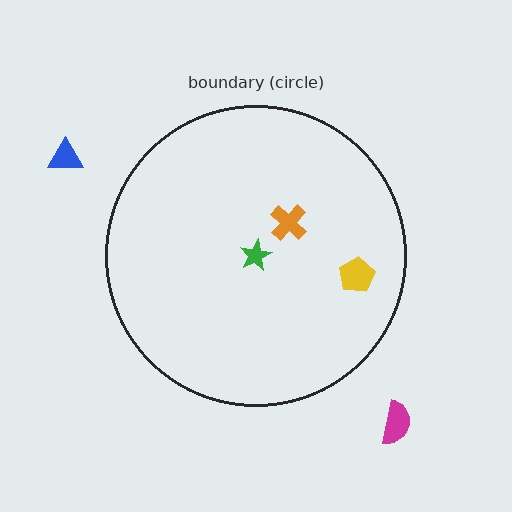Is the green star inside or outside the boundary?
Inside.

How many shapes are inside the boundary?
3 inside, 2 outside.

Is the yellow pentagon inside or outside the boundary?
Inside.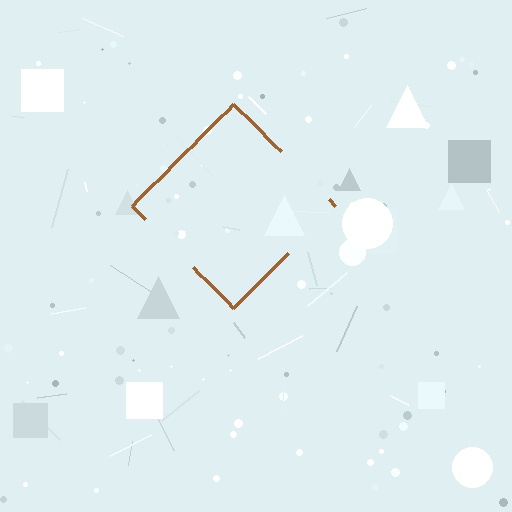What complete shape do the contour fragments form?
The contour fragments form a diamond.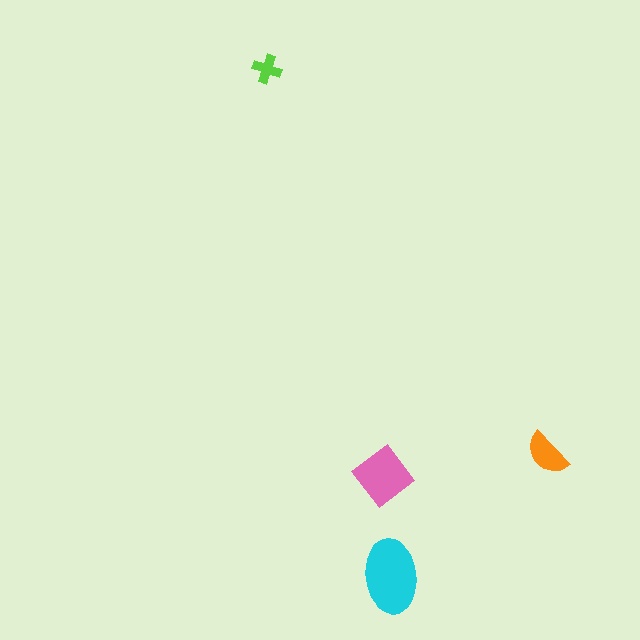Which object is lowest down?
The cyan ellipse is bottommost.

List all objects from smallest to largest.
The lime cross, the orange semicircle, the pink diamond, the cyan ellipse.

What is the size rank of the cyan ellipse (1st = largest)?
1st.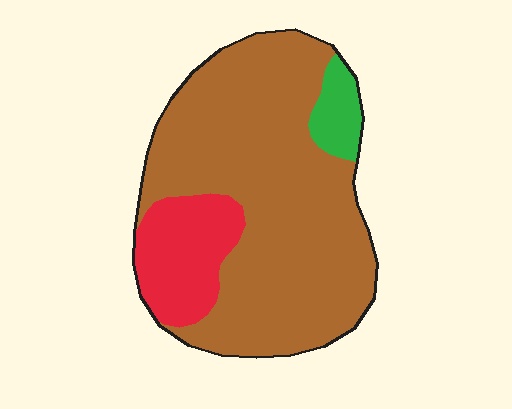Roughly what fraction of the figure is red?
Red takes up about one sixth (1/6) of the figure.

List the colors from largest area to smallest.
From largest to smallest: brown, red, green.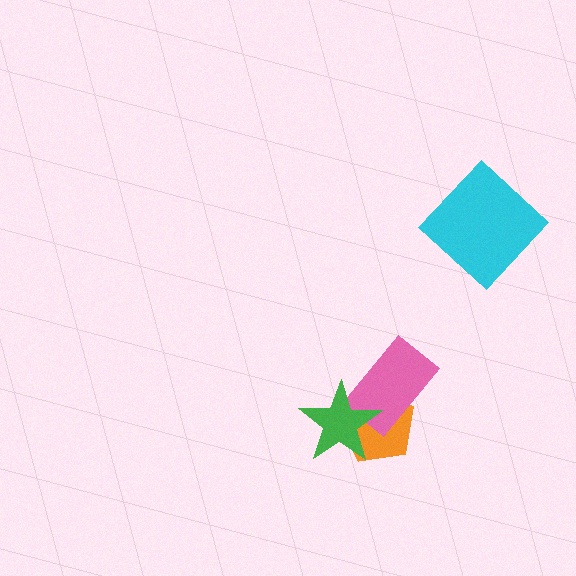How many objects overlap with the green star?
2 objects overlap with the green star.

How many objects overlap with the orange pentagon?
2 objects overlap with the orange pentagon.